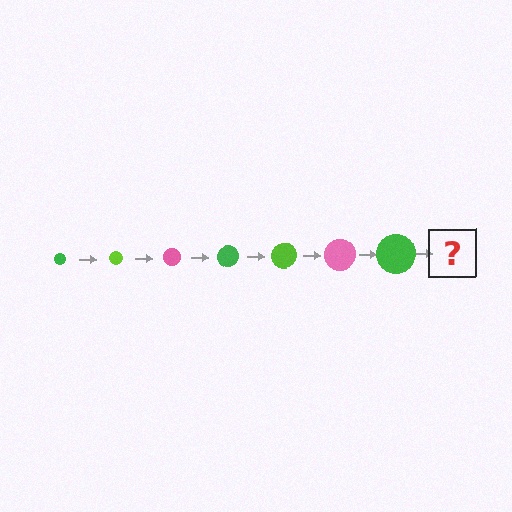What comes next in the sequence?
The next element should be a lime circle, larger than the previous one.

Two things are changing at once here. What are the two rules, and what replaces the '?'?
The two rules are that the circle grows larger each step and the color cycles through green, lime, and pink. The '?' should be a lime circle, larger than the previous one.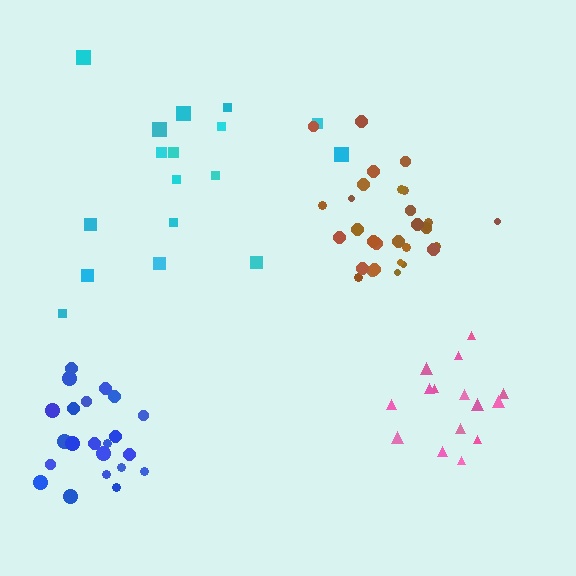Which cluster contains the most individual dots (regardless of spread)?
Brown (30).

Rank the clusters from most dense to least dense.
brown, blue, pink, cyan.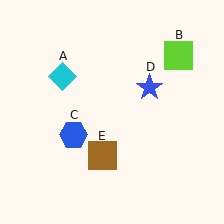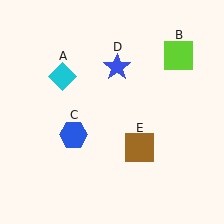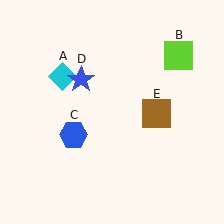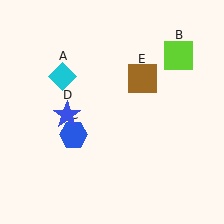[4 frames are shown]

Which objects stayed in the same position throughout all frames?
Cyan diamond (object A) and lime square (object B) and blue hexagon (object C) remained stationary.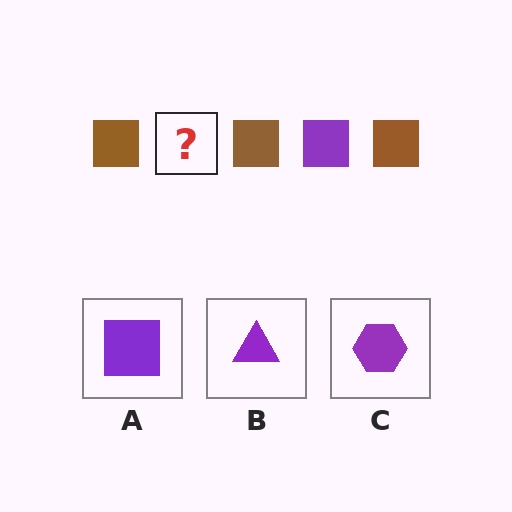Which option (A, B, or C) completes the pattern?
A.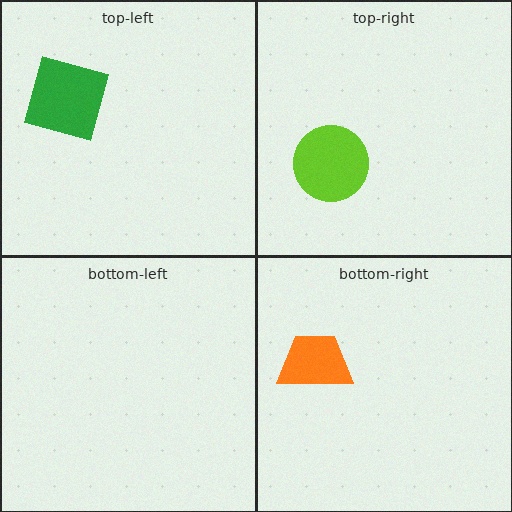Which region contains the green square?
The top-left region.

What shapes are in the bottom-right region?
The orange trapezoid.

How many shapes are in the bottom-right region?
1.